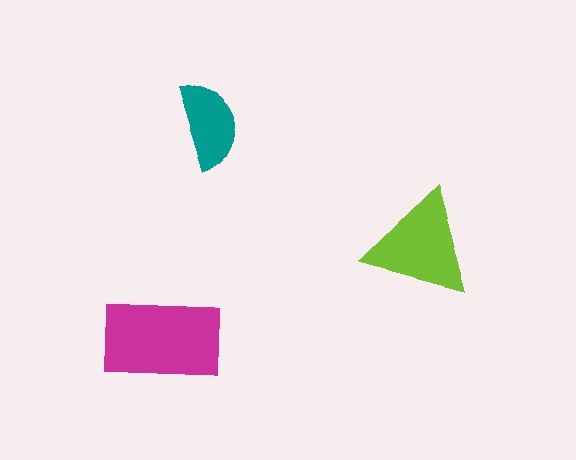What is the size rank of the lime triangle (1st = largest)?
2nd.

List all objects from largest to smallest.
The magenta rectangle, the lime triangle, the teal semicircle.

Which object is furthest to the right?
The lime triangle is rightmost.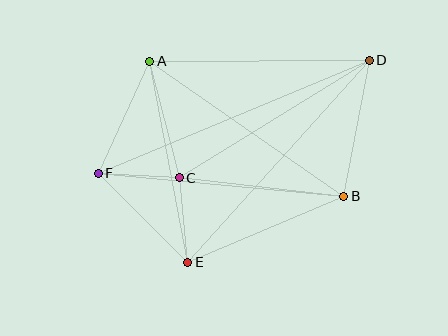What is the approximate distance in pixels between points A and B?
The distance between A and B is approximately 236 pixels.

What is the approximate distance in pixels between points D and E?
The distance between D and E is approximately 271 pixels.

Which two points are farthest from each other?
Points D and F are farthest from each other.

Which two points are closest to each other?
Points C and F are closest to each other.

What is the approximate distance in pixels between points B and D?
The distance between B and D is approximately 138 pixels.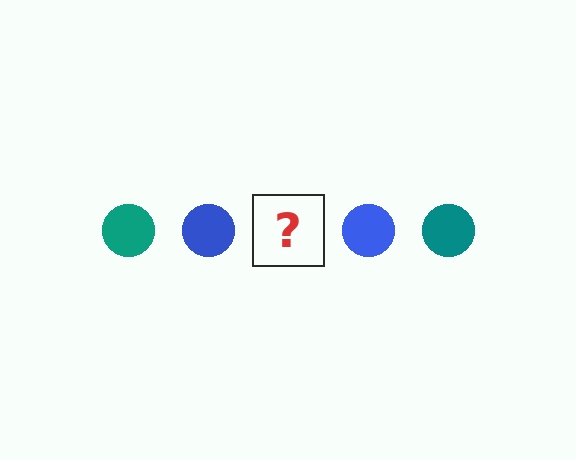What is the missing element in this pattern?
The missing element is a teal circle.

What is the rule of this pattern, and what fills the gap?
The rule is that the pattern cycles through teal, blue circles. The gap should be filled with a teal circle.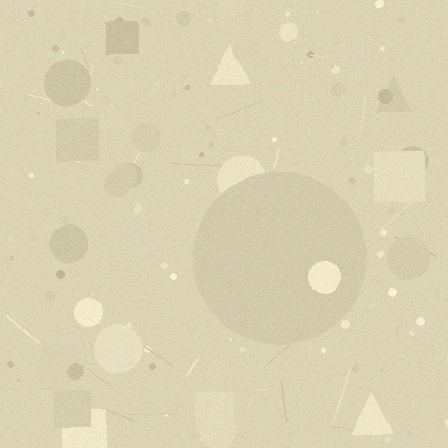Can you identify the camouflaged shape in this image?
The camouflaged shape is a circle.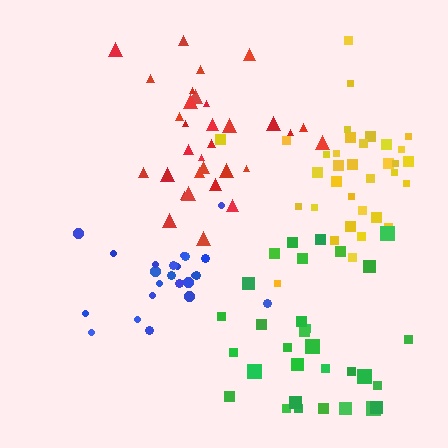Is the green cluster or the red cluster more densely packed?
Red.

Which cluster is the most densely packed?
Blue.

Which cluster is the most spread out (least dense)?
Green.